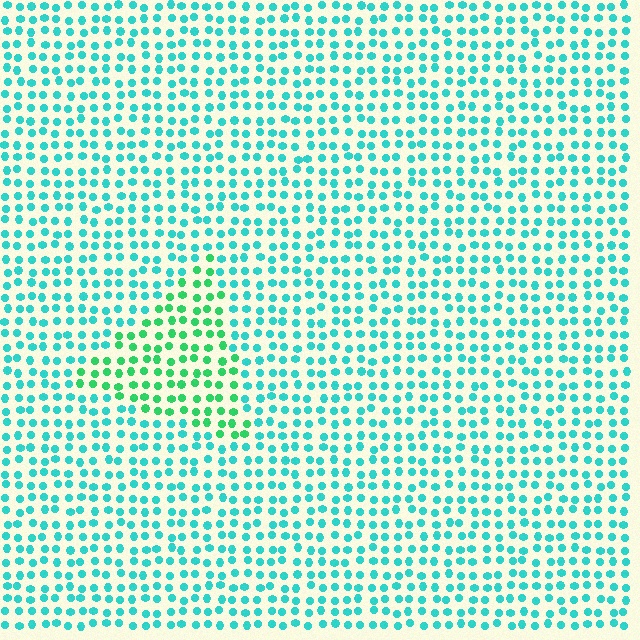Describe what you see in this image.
The image is filled with small cyan elements in a uniform arrangement. A triangle-shaped region is visible where the elements are tinted to a slightly different hue, forming a subtle color boundary.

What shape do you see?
I see a triangle.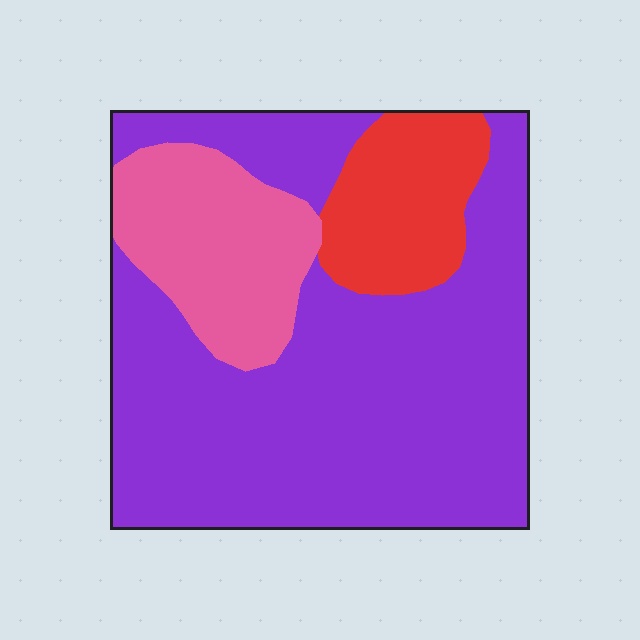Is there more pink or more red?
Pink.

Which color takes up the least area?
Red, at roughly 15%.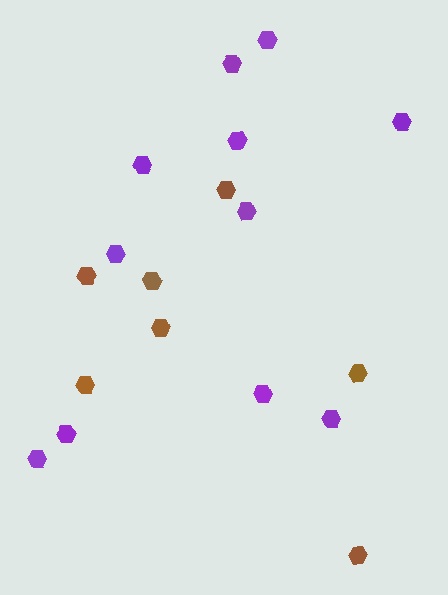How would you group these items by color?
There are 2 groups: one group of purple hexagons (11) and one group of brown hexagons (7).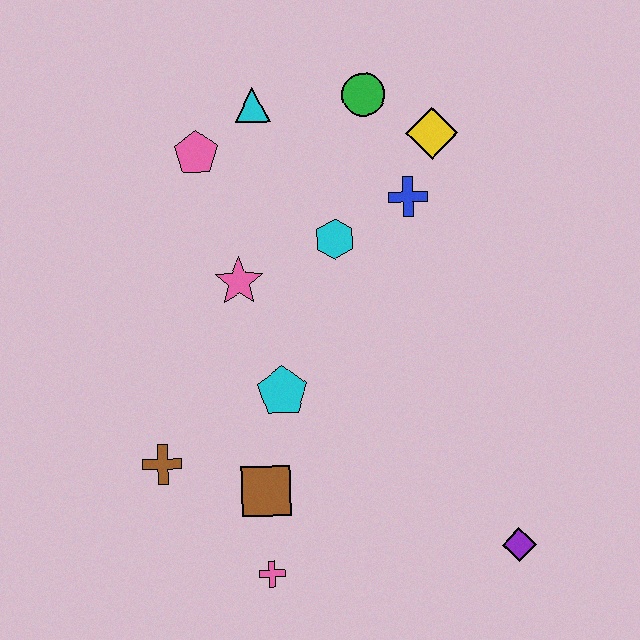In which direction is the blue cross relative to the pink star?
The blue cross is to the right of the pink star.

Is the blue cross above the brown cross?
Yes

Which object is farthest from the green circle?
The pink cross is farthest from the green circle.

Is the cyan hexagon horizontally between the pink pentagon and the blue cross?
Yes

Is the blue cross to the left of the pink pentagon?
No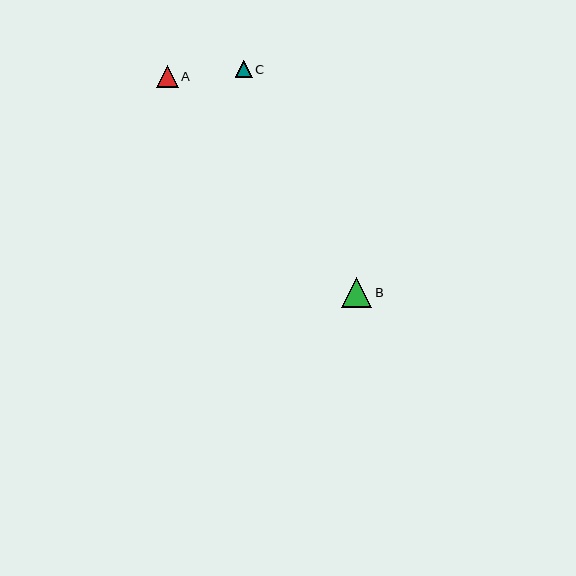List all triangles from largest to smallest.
From largest to smallest: B, A, C.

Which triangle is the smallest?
Triangle C is the smallest with a size of approximately 17 pixels.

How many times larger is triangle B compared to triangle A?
Triangle B is approximately 1.4 times the size of triangle A.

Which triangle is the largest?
Triangle B is the largest with a size of approximately 30 pixels.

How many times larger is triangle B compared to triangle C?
Triangle B is approximately 1.8 times the size of triangle C.